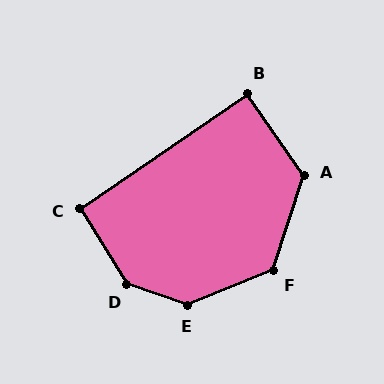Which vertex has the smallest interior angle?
B, at approximately 90 degrees.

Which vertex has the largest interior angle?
D, at approximately 140 degrees.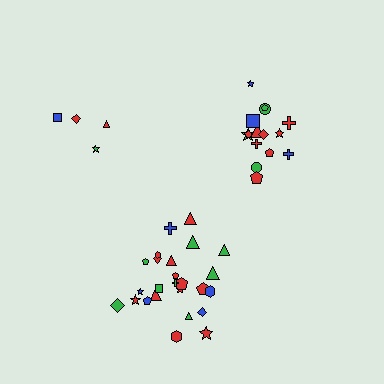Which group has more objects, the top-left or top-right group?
The top-right group.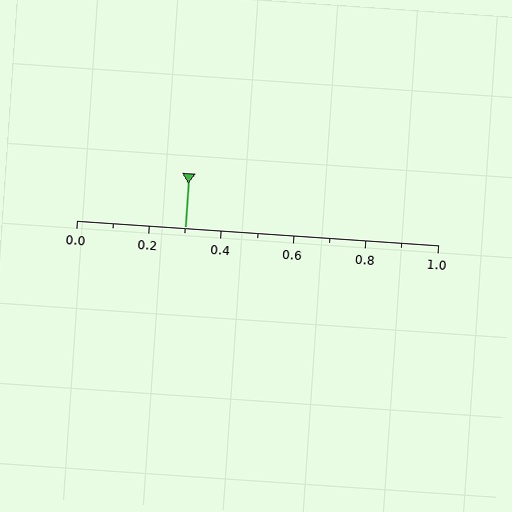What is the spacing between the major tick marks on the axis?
The major ticks are spaced 0.2 apart.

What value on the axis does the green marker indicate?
The marker indicates approximately 0.3.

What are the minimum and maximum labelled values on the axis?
The axis runs from 0.0 to 1.0.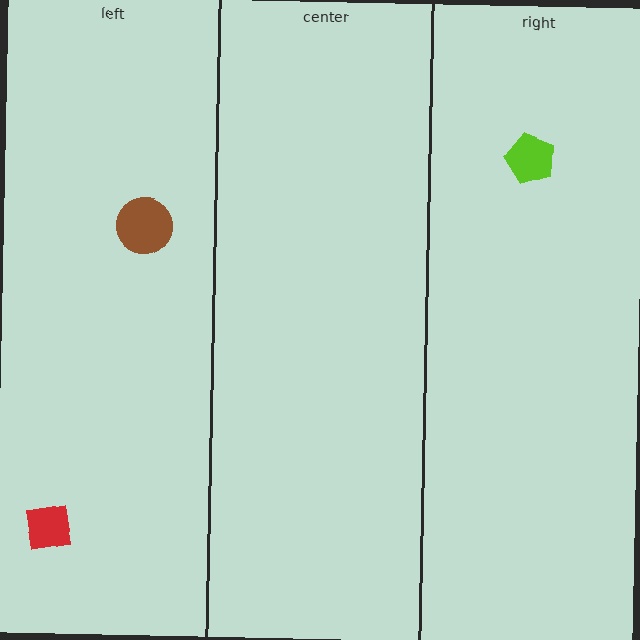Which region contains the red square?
The left region.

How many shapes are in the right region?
1.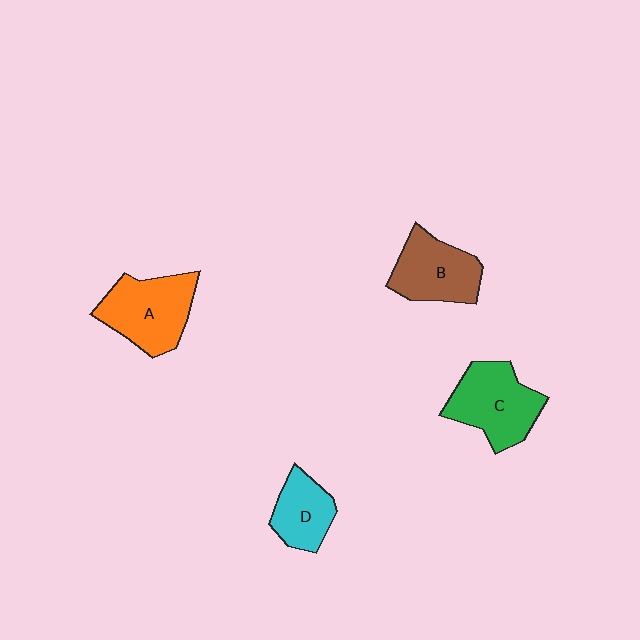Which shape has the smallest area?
Shape D (cyan).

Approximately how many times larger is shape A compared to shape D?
Approximately 1.5 times.